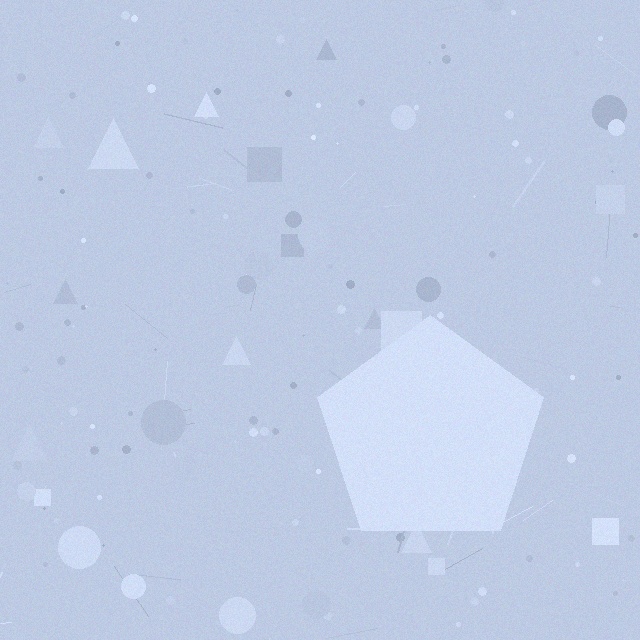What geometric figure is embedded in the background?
A pentagon is embedded in the background.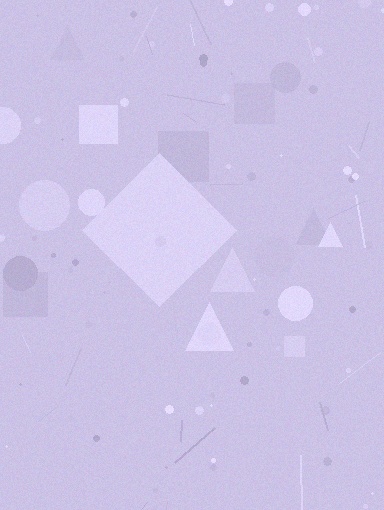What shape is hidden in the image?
A diamond is hidden in the image.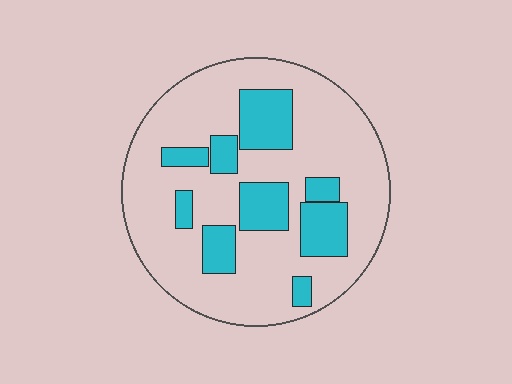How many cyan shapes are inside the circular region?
9.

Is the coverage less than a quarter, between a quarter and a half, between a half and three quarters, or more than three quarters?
Less than a quarter.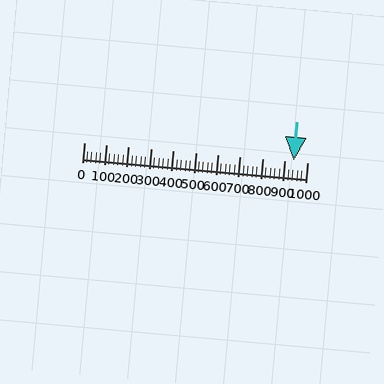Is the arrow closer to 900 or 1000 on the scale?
The arrow is closer to 900.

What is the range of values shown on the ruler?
The ruler shows values from 0 to 1000.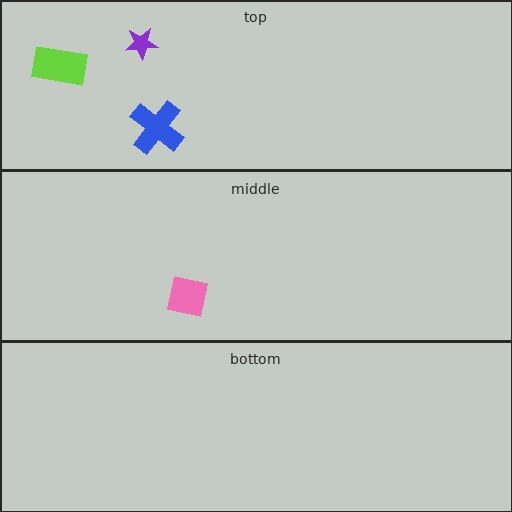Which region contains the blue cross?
The top region.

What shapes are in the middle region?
The pink square.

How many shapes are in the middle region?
1.